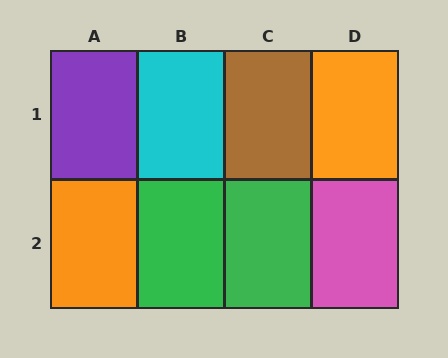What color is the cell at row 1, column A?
Purple.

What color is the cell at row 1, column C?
Brown.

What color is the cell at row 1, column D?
Orange.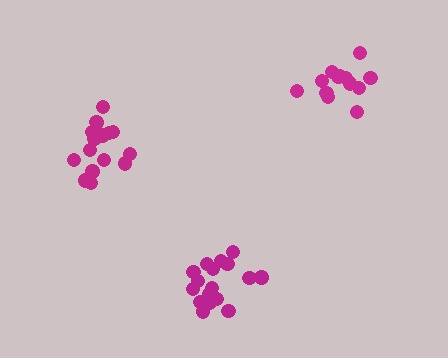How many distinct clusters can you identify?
There are 3 distinct clusters.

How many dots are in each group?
Group 1: 17 dots, Group 2: 17 dots, Group 3: 13 dots (47 total).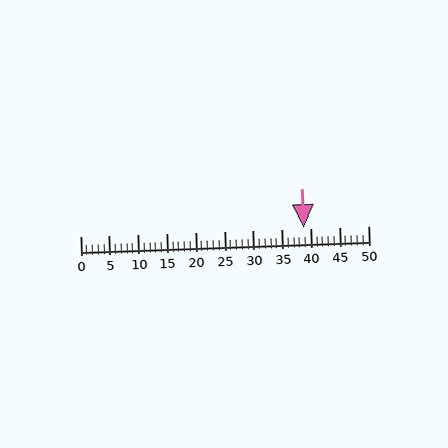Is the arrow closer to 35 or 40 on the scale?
The arrow is closer to 40.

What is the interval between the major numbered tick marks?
The major tick marks are spaced 5 units apart.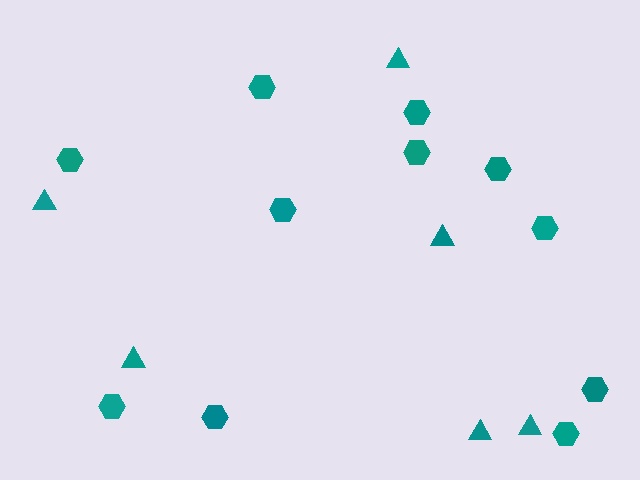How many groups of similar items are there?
There are 2 groups: one group of triangles (6) and one group of hexagons (11).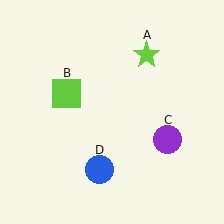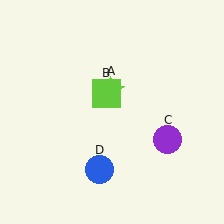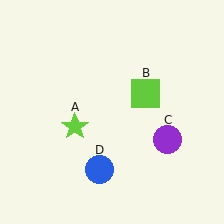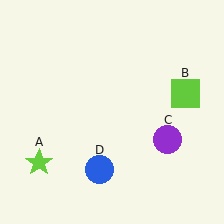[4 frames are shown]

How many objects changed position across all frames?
2 objects changed position: lime star (object A), lime square (object B).